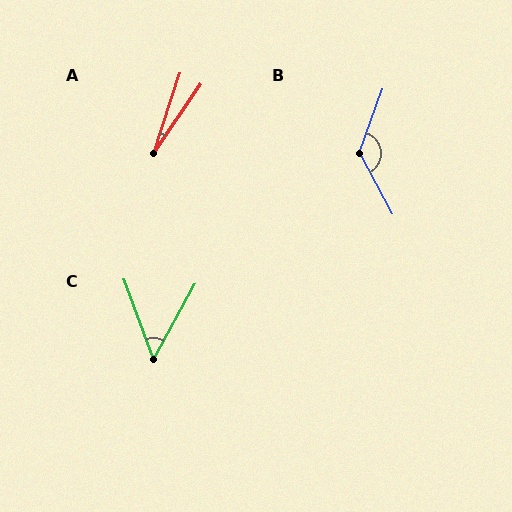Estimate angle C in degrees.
Approximately 49 degrees.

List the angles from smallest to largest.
A (16°), C (49°), B (132°).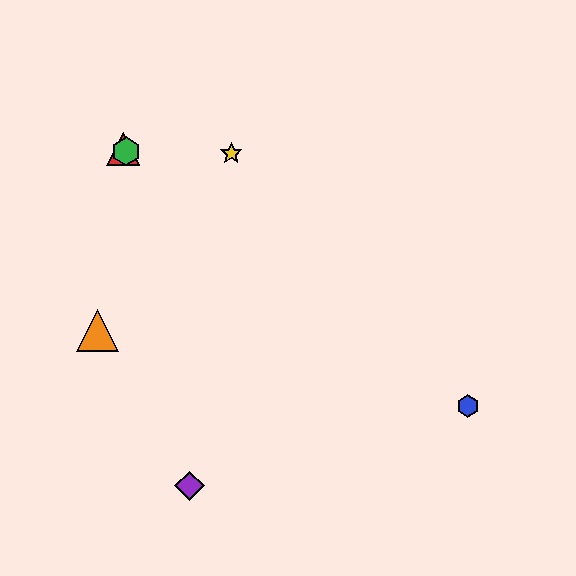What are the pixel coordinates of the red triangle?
The red triangle is at (123, 149).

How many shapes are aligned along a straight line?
3 shapes (the red triangle, the blue hexagon, the green hexagon) are aligned along a straight line.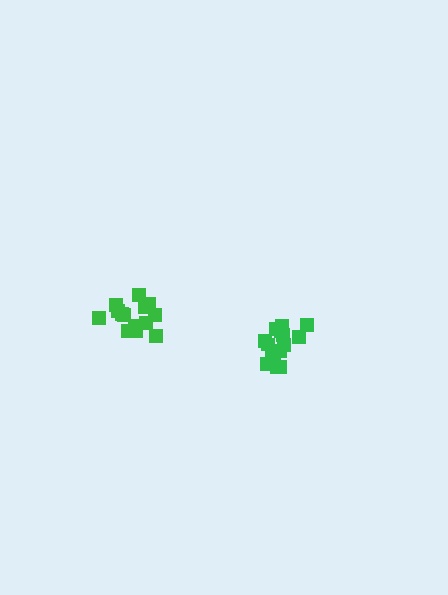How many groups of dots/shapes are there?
There are 2 groups.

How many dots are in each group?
Group 1: 16 dots, Group 2: 14 dots (30 total).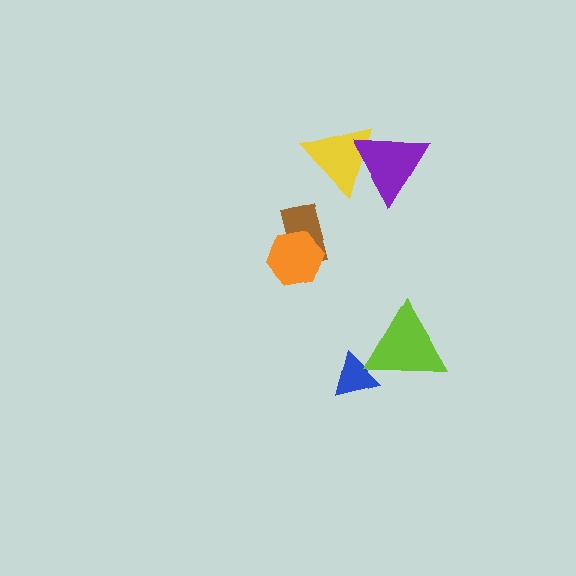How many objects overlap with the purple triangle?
1 object overlaps with the purple triangle.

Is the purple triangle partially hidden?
No, no other shape covers it.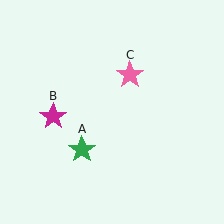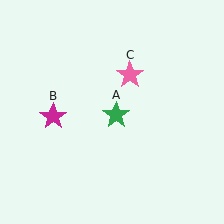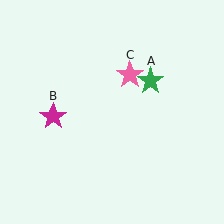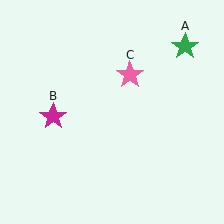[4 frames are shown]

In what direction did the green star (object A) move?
The green star (object A) moved up and to the right.